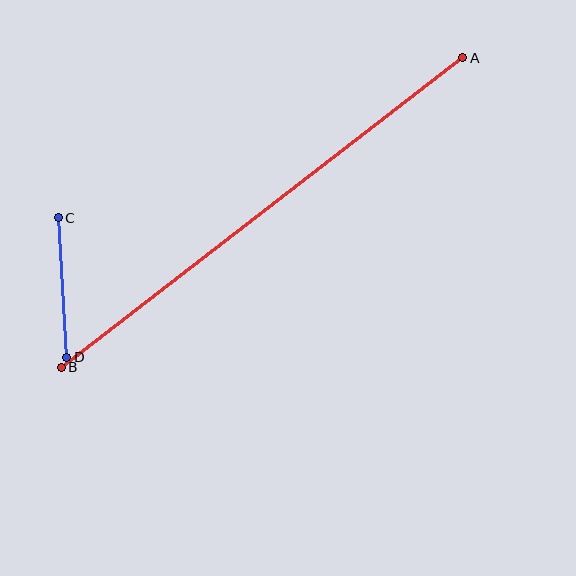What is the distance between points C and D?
The distance is approximately 140 pixels.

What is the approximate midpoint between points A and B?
The midpoint is at approximately (262, 212) pixels.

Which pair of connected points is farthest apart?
Points A and B are farthest apart.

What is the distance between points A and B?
The distance is approximately 507 pixels.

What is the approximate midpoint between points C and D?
The midpoint is at approximately (63, 287) pixels.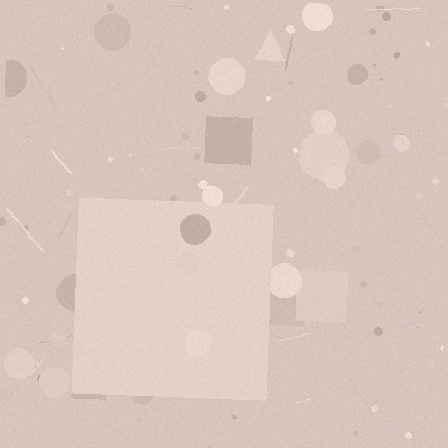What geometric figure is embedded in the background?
A square is embedded in the background.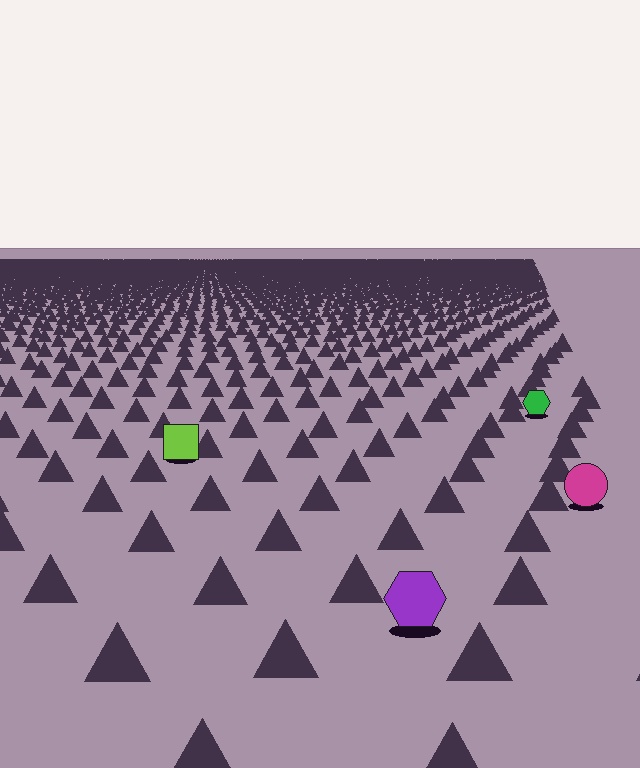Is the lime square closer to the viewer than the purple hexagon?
No. The purple hexagon is closer — you can tell from the texture gradient: the ground texture is coarser near it.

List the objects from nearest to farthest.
From nearest to farthest: the purple hexagon, the magenta circle, the lime square, the green hexagon.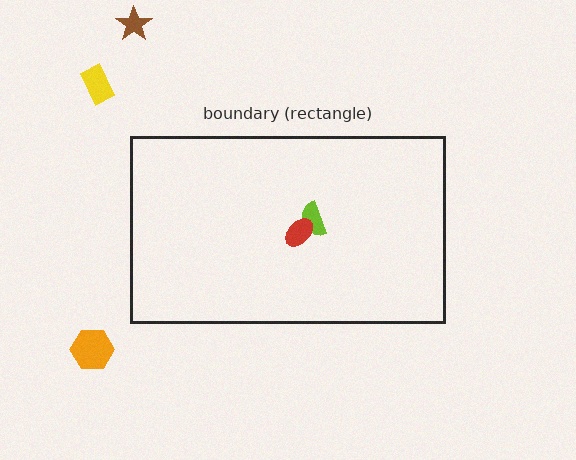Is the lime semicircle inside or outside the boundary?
Inside.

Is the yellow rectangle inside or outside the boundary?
Outside.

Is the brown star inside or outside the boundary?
Outside.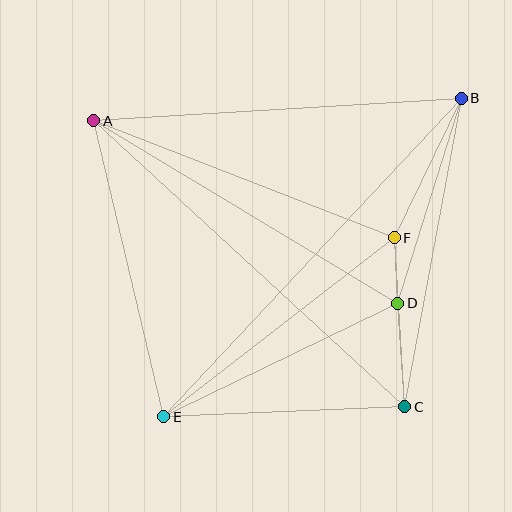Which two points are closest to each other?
Points D and F are closest to each other.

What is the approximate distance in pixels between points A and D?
The distance between A and D is approximately 355 pixels.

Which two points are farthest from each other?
Points B and E are farthest from each other.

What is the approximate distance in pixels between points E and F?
The distance between E and F is approximately 292 pixels.